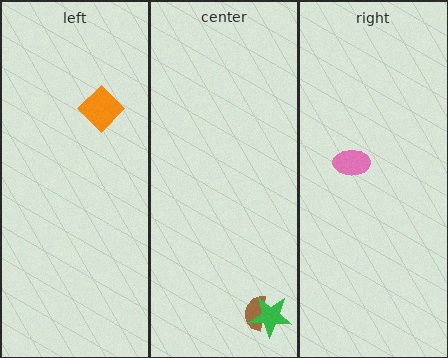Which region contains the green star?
The center region.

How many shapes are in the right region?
1.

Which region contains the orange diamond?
The left region.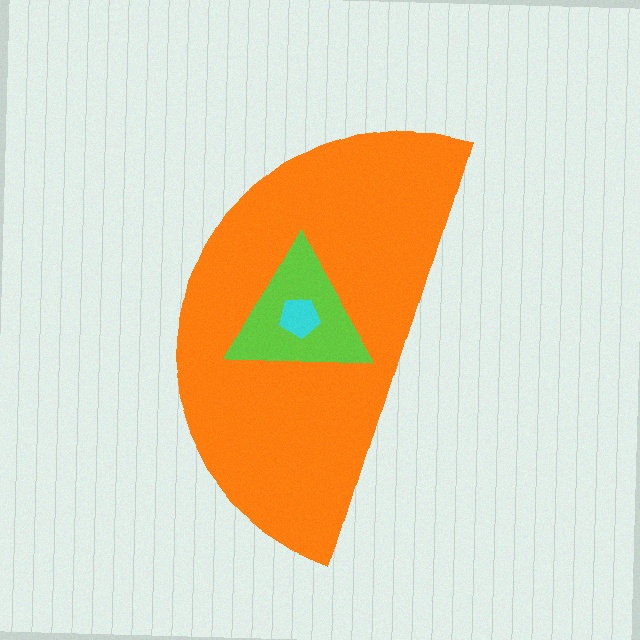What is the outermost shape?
The orange semicircle.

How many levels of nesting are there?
3.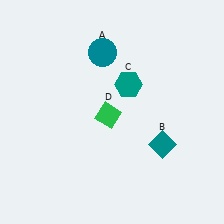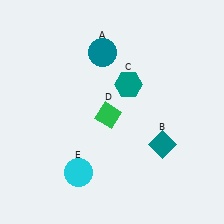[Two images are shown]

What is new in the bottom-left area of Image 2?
A cyan circle (E) was added in the bottom-left area of Image 2.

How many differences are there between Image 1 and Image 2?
There is 1 difference between the two images.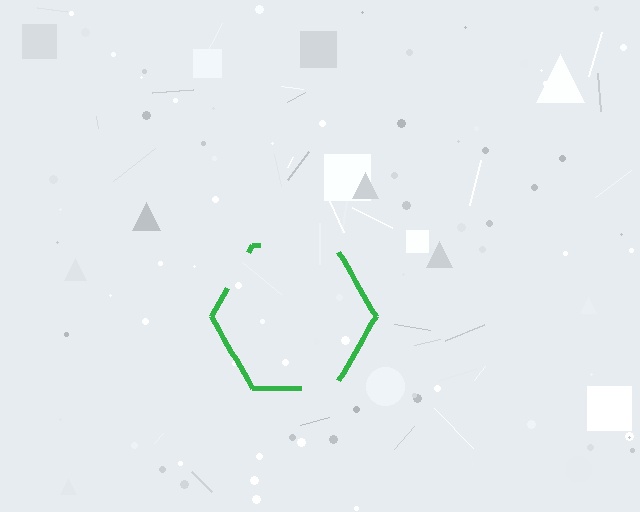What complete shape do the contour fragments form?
The contour fragments form a hexagon.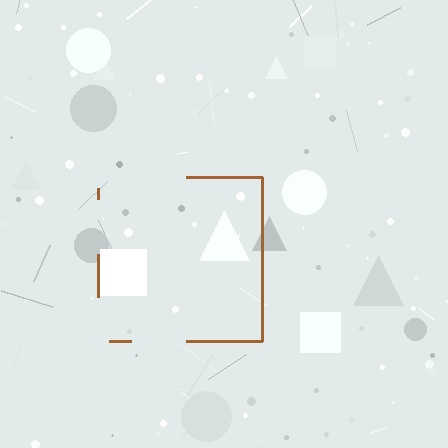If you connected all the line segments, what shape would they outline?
They would outline a square.